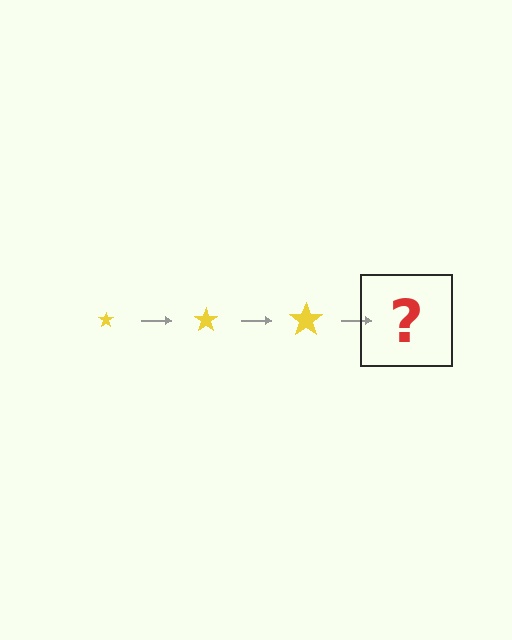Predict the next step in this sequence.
The next step is a yellow star, larger than the previous one.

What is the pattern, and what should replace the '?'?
The pattern is that the star gets progressively larger each step. The '?' should be a yellow star, larger than the previous one.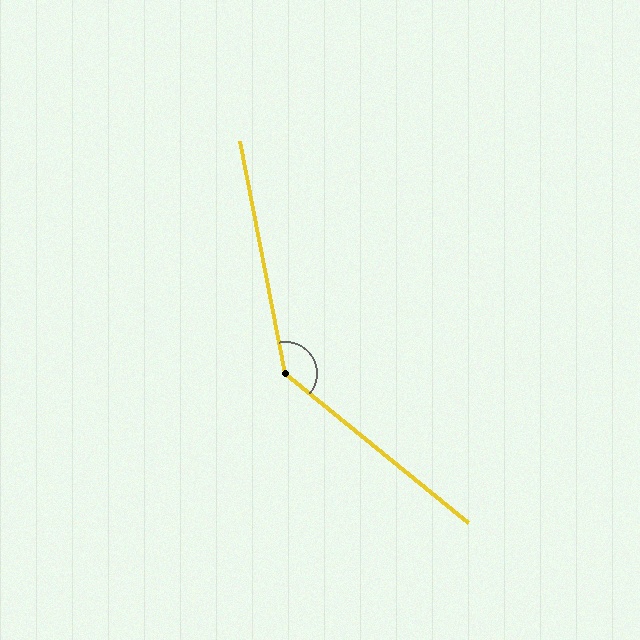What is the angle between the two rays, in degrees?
Approximately 140 degrees.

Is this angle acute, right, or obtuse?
It is obtuse.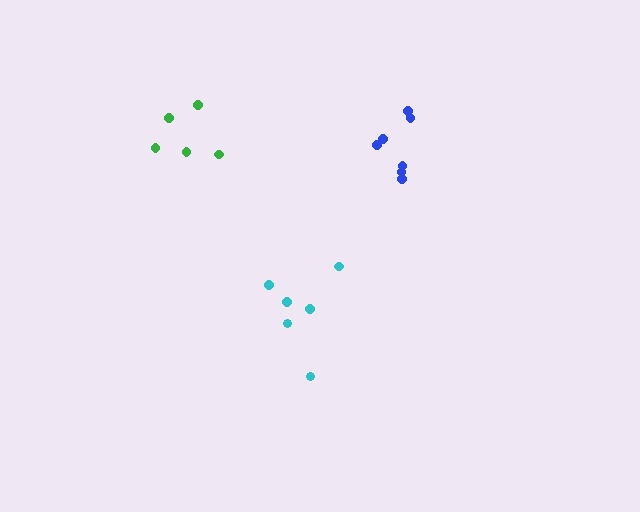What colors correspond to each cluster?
The clusters are colored: cyan, blue, green.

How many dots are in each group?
Group 1: 6 dots, Group 2: 7 dots, Group 3: 5 dots (18 total).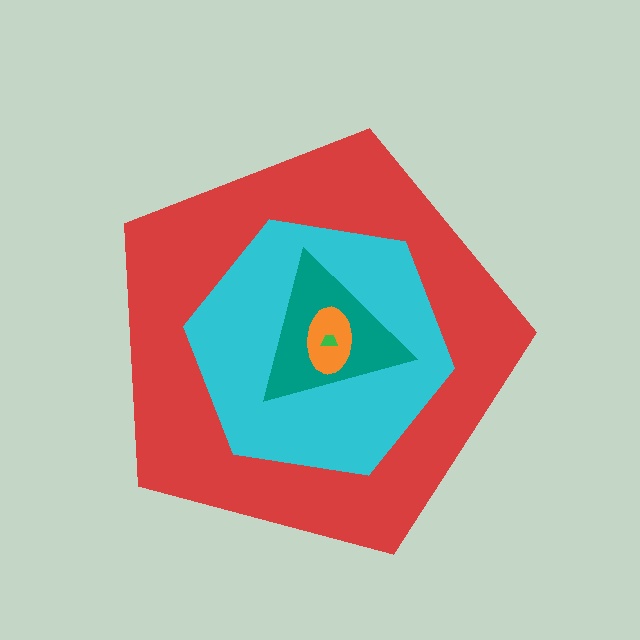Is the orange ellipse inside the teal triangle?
Yes.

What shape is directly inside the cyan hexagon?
The teal triangle.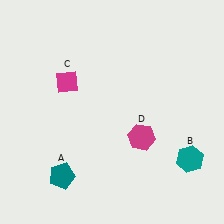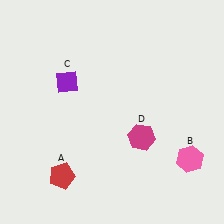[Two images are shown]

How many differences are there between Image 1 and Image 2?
There are 3 differences between the two images.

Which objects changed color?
A changed from teal to red. B changed from teal to pink. C changed from magenta to purple.